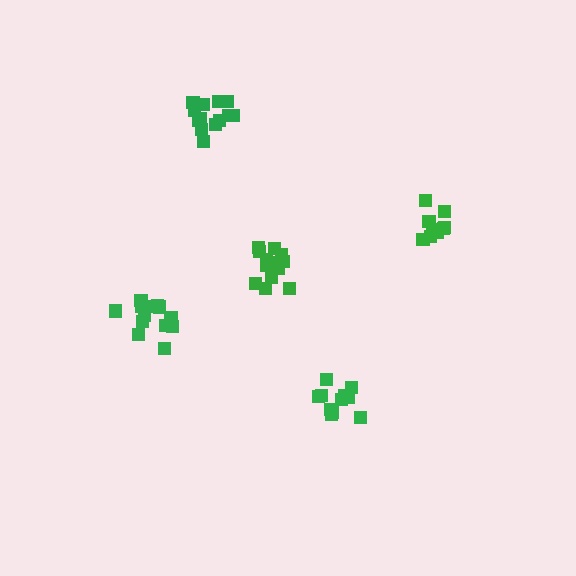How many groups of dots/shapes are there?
There are 5 groups.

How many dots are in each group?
Group 1: 13 dots, Group 2: 10 dots, Group 3: 11 dots, Group 4: 13 dots, Group 5: 14 dots (61 total).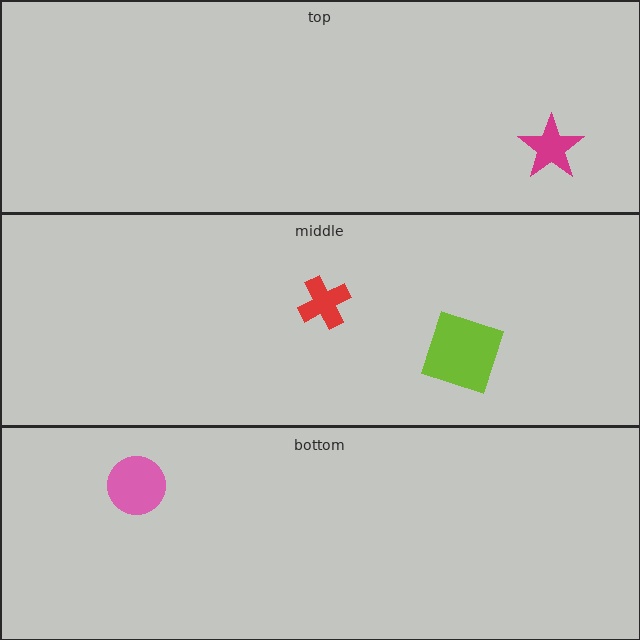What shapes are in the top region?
The magenta star.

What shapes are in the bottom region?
The pink circle.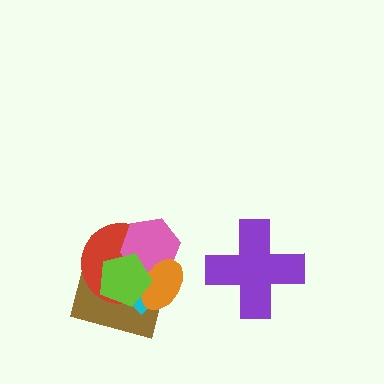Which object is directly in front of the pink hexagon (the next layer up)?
The orange ellipse is directly in front of the pink hexagon.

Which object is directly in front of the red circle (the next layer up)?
The cyan diamond is directly in front of the red circle.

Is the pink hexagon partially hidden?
Yes, it is partially covered by another shape.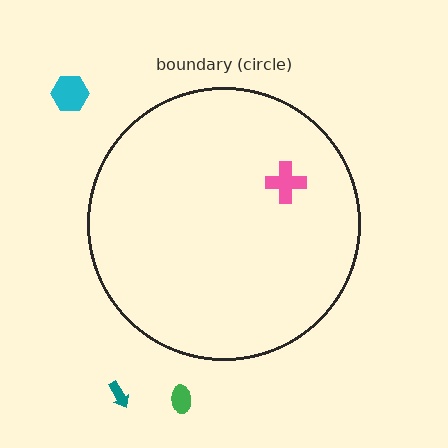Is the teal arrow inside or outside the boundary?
Outside.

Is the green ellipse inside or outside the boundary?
Outside.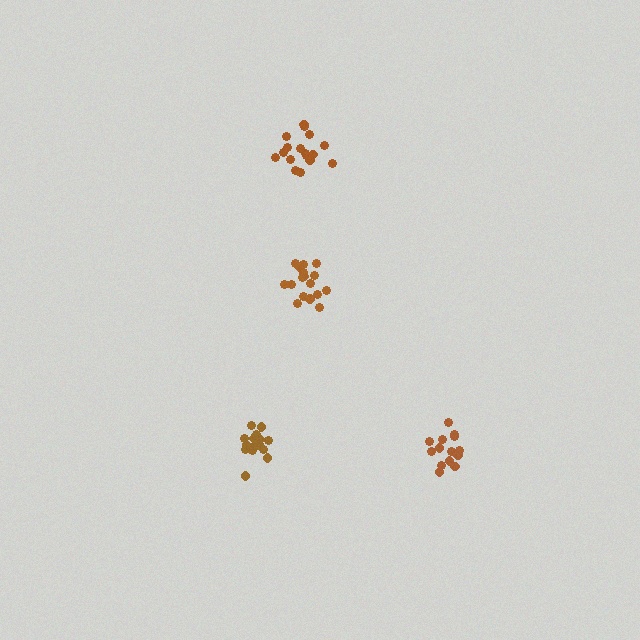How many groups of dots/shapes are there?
There are 4 groups.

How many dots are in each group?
Group 1: 17 dots, Group 2: 14 dots, Group 3: 17 dots, Group 4: 16 dots (64 total).